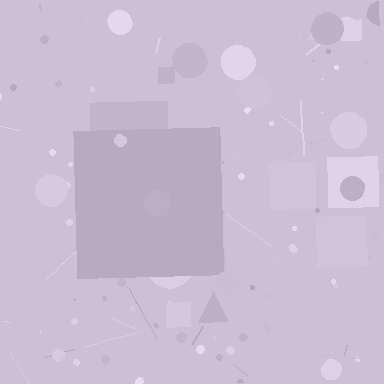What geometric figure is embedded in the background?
A square is embedded in the background.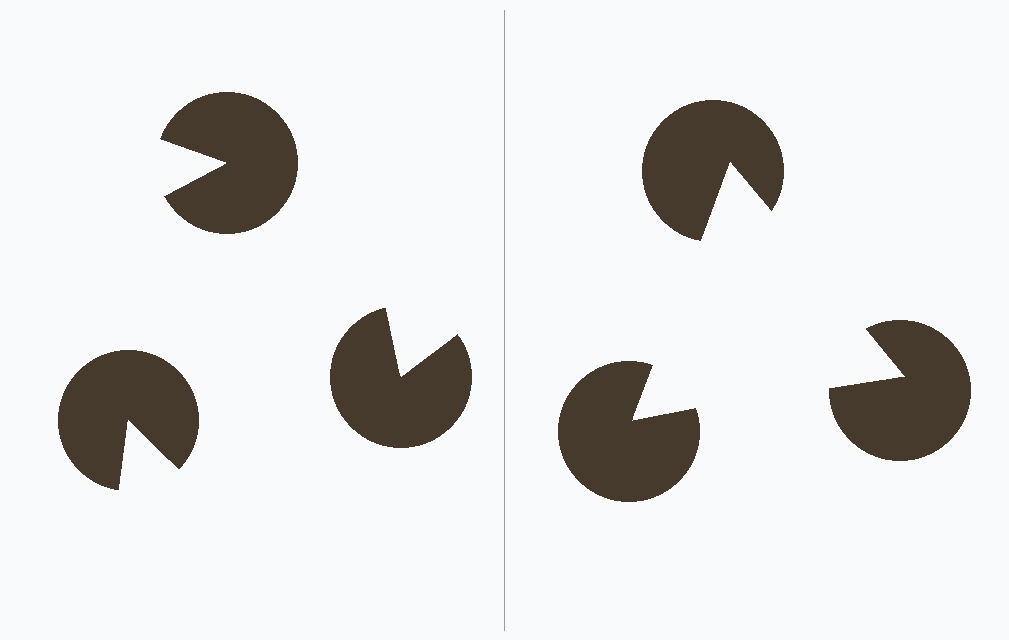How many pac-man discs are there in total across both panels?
6 — 3 on each side.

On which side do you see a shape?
An illusory triangle appears on the right side. On the left side the wedge cuts are rotated, so no coherent shape forms.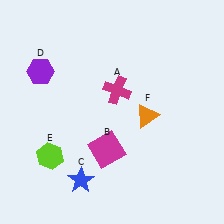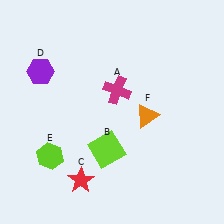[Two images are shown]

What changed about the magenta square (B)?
In Image 1, B is magenta. In Image 2, it changed to lime.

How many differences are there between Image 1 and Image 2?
There are 2 differences between the two images.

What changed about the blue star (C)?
In Image 1, C is blue. In Image 2, it changed to red.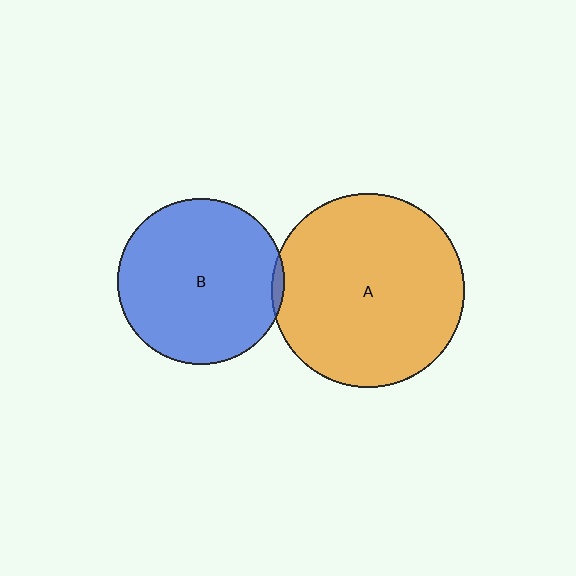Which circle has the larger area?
Circle A (orange).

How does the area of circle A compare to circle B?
Approximately 1.3 times.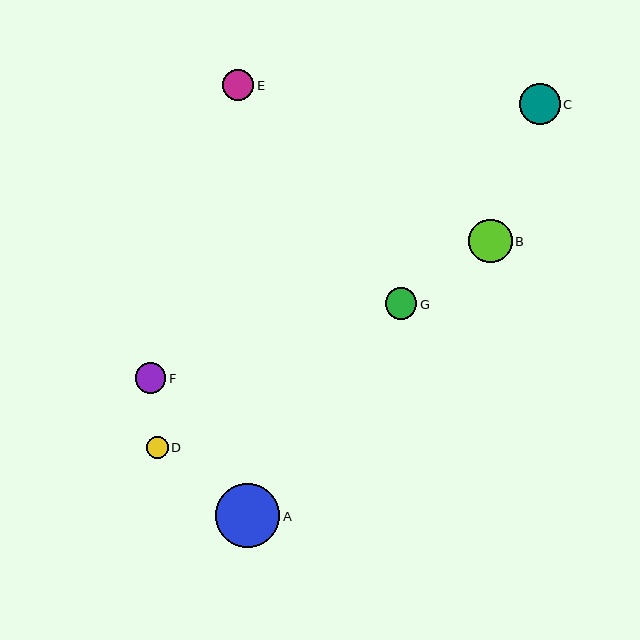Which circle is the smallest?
Circle D is the smallest with a size of approximately 22 pixels.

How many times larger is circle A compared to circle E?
Circle A is approximately 2.1 times the size of circle E.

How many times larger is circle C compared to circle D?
Circle C is approximately 1.9 times the size of circle D.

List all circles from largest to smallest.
From largest to smallest: A, B, C, G, E, F, D.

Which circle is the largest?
Circle A is the largest with a size of approximately 64 pixels.